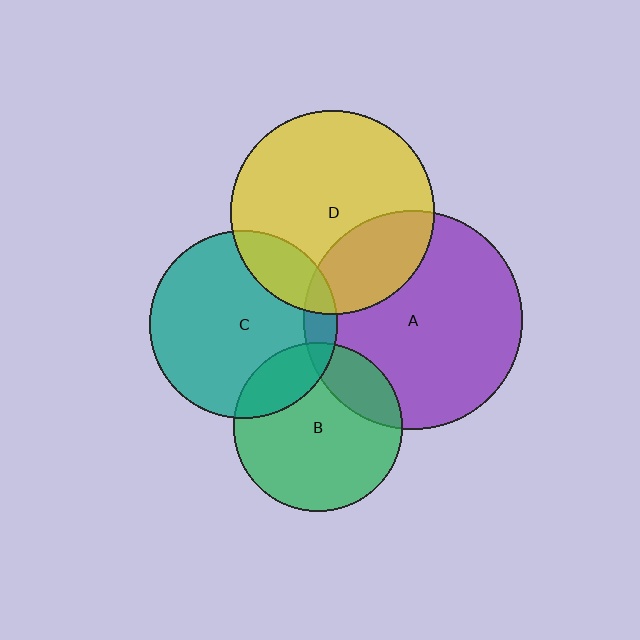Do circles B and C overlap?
Yes.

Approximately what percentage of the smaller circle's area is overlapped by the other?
Approximately 20%.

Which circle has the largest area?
Circle A (purple).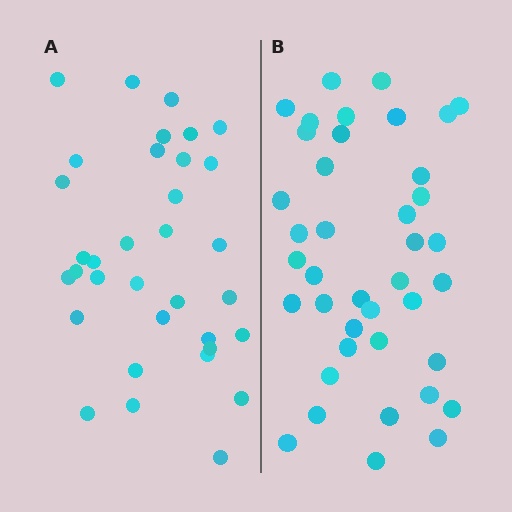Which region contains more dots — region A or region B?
Region B (the right region) has more dots.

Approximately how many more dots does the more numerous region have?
Region B has about 6 more dots than region A.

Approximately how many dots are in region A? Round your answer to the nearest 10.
About 30 dots. (The exact count is 34, which rounds to 30.)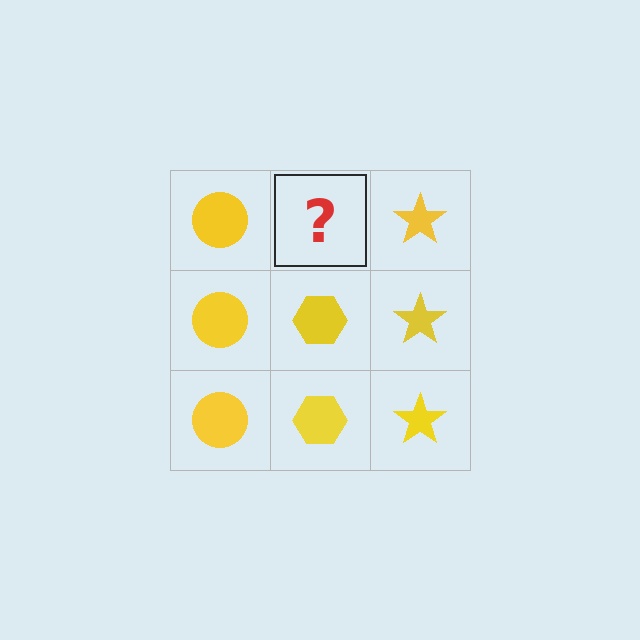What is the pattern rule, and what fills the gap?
The rule is that each column has a consistent shape. The gap should be filled with a yellow hexagon.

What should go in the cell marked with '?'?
The missing cell should contain a yellow hexagon.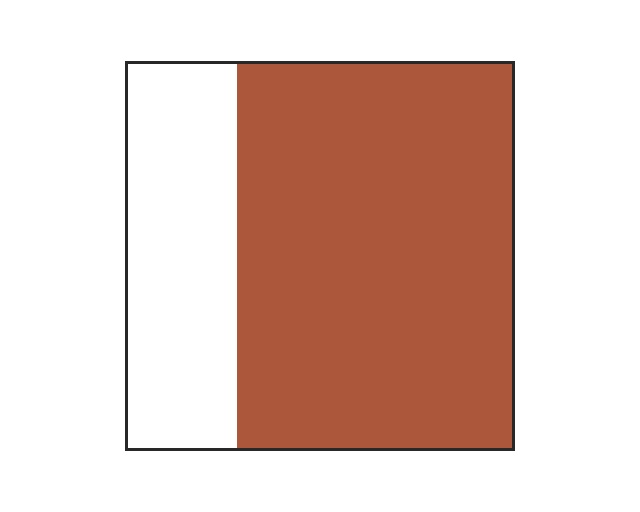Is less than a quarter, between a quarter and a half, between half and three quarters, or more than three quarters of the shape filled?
Between half and three quarters.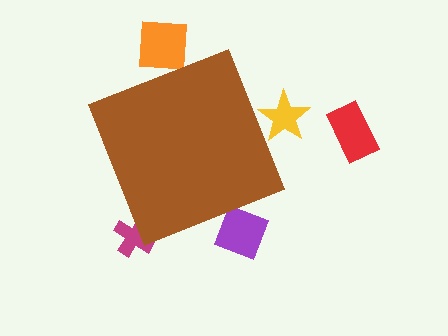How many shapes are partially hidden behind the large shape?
4 shapes are partially hidden.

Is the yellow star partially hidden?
Yes, the yellow star is partially hidden behind the brown diamond.